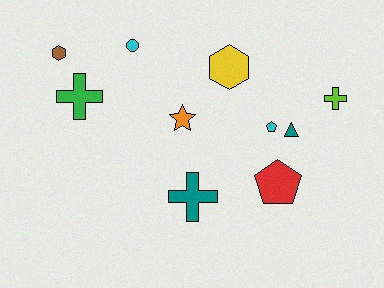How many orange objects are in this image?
There is 1 orange object.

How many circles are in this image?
There is 1 circle.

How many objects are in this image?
There are 10 objects.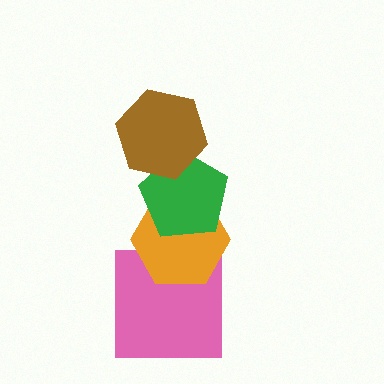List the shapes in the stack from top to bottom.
From top to bottom: the brown hexagon, the green pentagon, the orange hexagon, the pink square.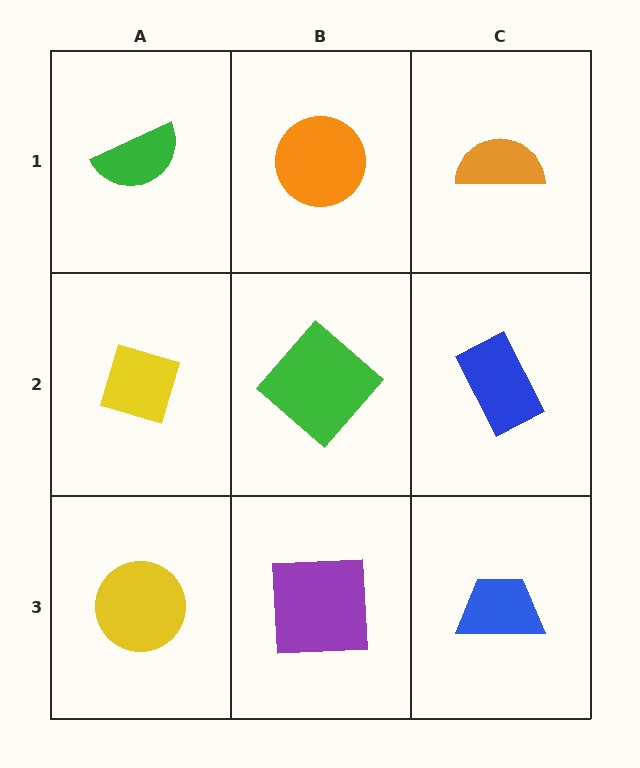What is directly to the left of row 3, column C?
A purple square.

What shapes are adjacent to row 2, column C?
An orange semicircle (row 1, column C), a blue trapezoid (row 3, column C), a green diamond (row 2, column B).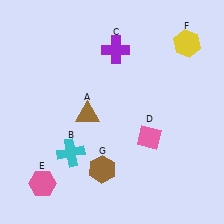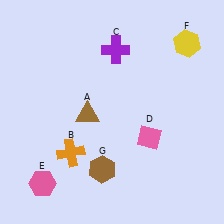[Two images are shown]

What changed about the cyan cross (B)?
In Image 1, B is cyan. In Image 2, it changed to orange.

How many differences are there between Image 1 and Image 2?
There is 1 difference between the two images.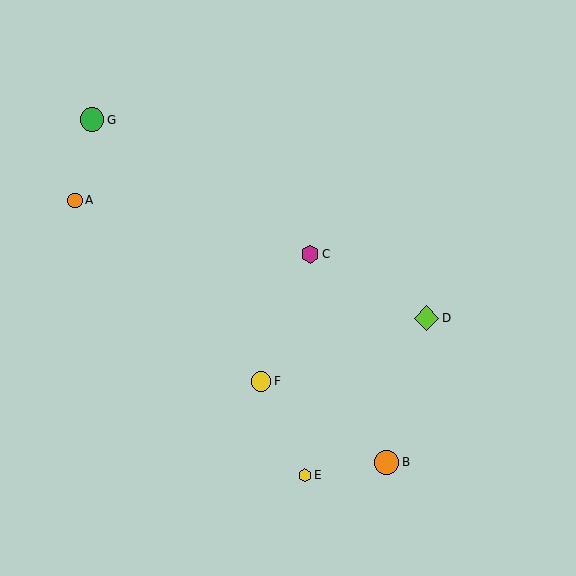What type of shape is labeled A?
Shape A is an orange circle.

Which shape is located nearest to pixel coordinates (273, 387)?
The yellow circle (labeled F) at (261, 381) is nearest to that location.